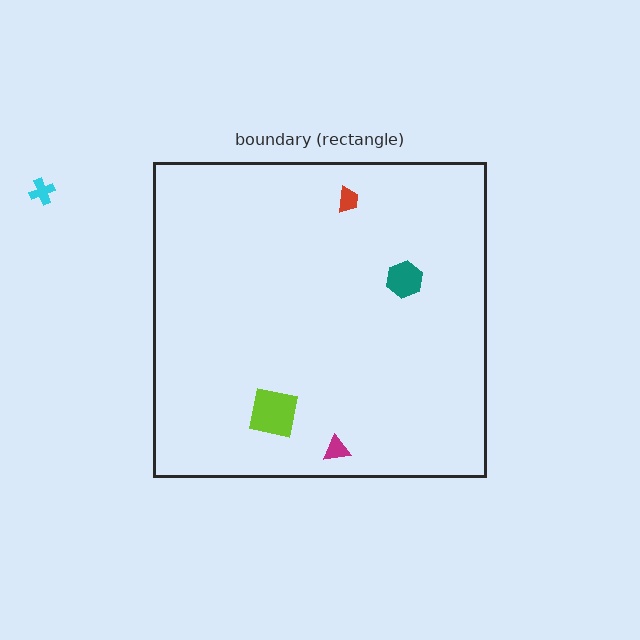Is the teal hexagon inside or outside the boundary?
Inside.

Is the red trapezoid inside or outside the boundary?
Inside.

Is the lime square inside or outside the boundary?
Inside.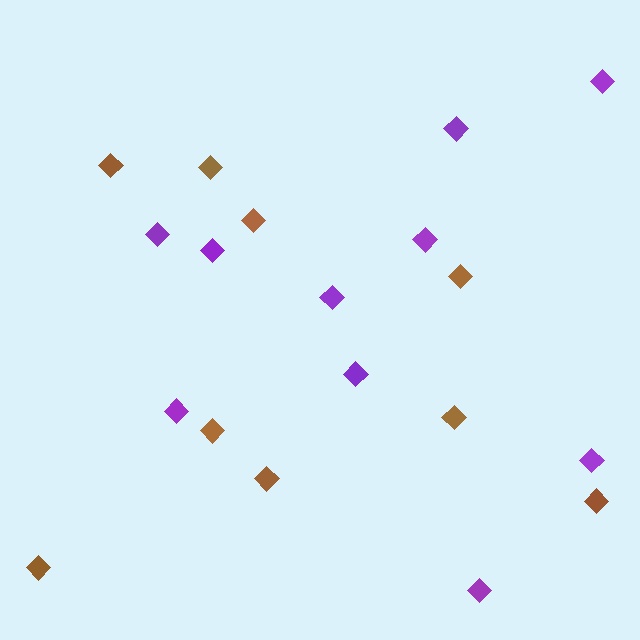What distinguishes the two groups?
There are 2 groups: one group of brown diamonds (9) and one group of purple diamonds (10).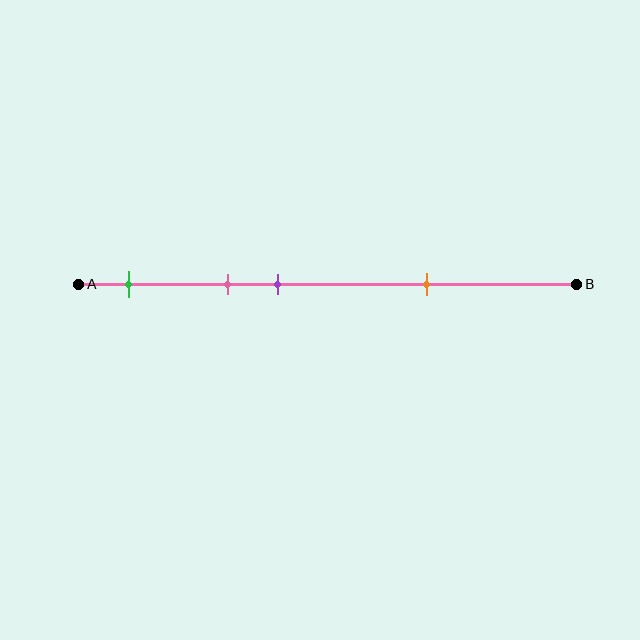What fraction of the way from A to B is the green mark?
The green mark is approximately 10% (0.1) of the way from A to B.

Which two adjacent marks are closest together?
The pink and purple marks are the closest adjacent pair.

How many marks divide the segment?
There are 4 marks dividing the segment.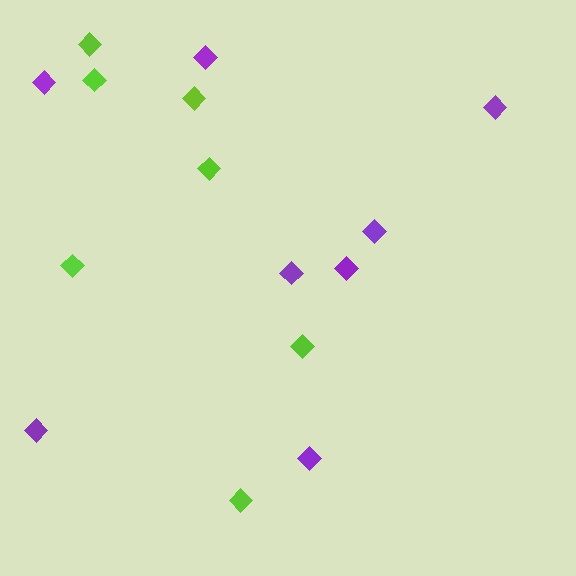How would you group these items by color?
There are 2 groups: one group of lime diamonds (7) and one group of purple diamonds (8).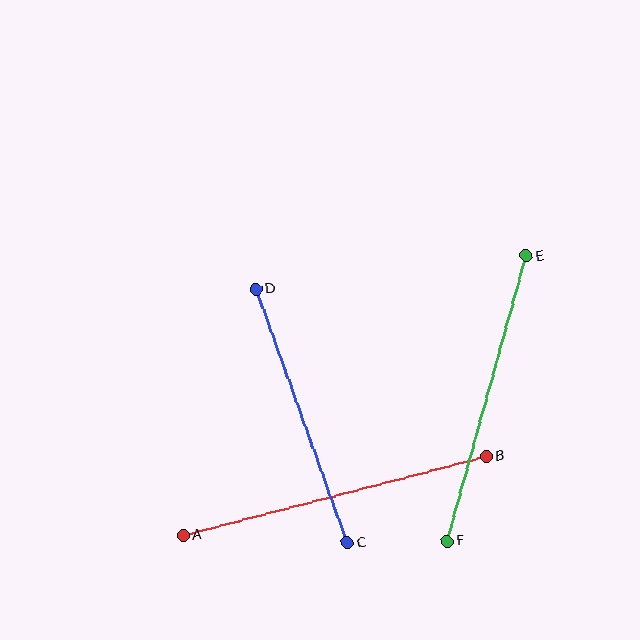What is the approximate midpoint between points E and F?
The midpoint is at approximately (487, 399) pixels.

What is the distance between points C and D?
The distance is approximately 270 pixels.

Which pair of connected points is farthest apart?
Points A and B are farthest apart.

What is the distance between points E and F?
The distance is approximately 296 pixels.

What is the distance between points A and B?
The distance is approximately 313 pixels.